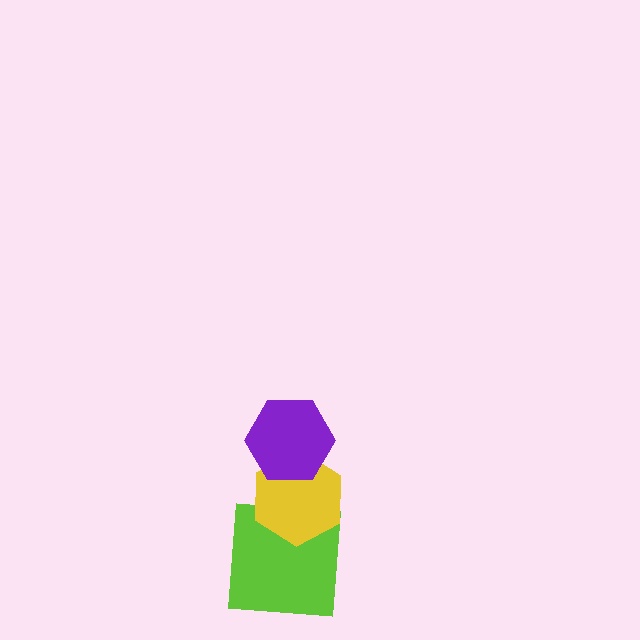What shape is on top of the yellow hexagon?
The purple hexagon is on top of the yellow hexagon.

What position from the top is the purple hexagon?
The purple hexagon is 1st from the top.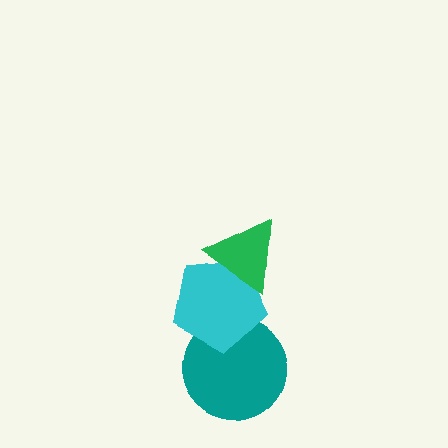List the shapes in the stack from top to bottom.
From top to bottom: the green triangle, the cyan pentagon, the teal circle.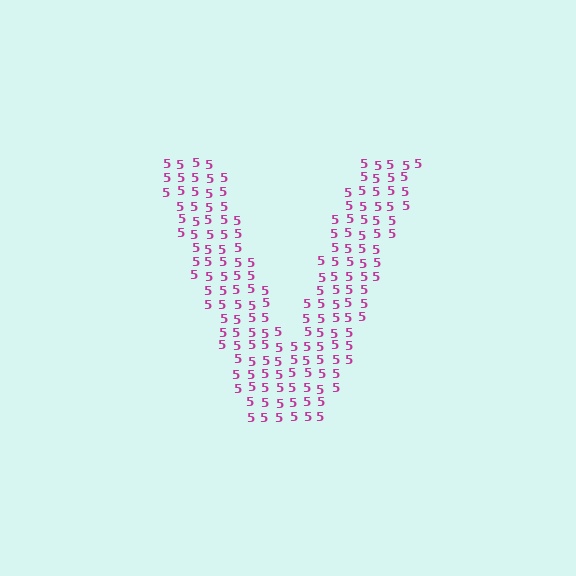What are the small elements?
The small elements are digit 5's.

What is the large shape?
The large shape is the letter V.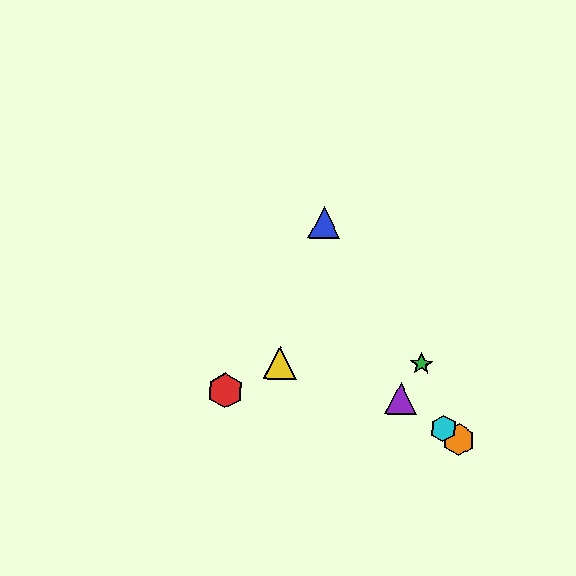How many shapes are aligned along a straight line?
3 shapes (the purple triangle, the orange hexagon, the cyan hexagon) are aligned along a straight line.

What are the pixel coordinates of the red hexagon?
The red hexagon is at (225, 391).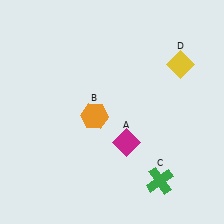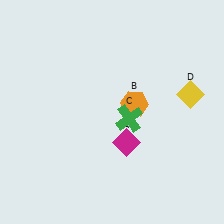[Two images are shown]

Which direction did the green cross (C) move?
The green cross (C) moved up.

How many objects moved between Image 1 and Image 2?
3 objects moved between the two images.